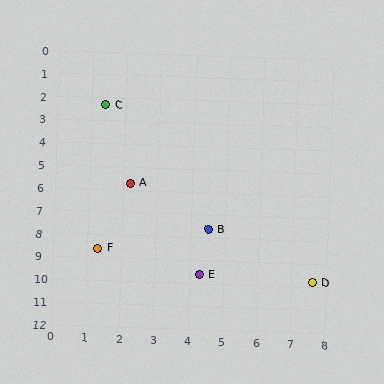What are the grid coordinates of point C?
Point C is at approximately (1.4, 2.3).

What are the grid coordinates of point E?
Point E is at approximately (4.3, 9.6).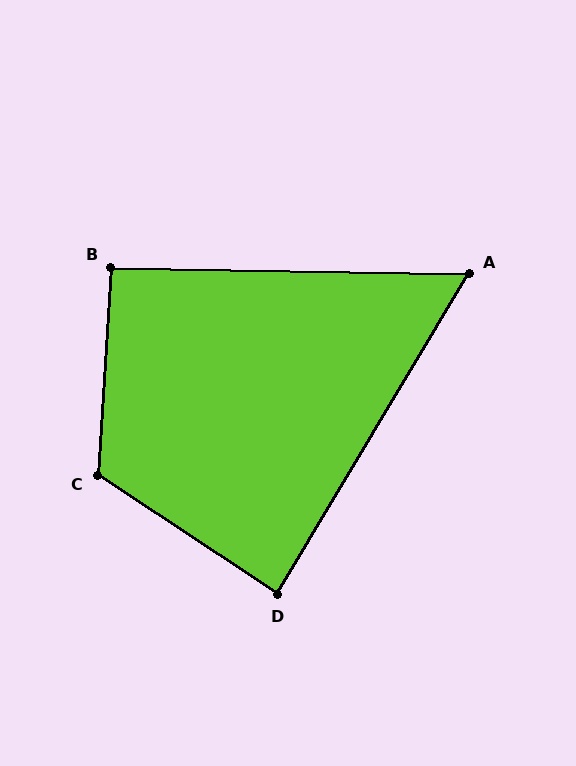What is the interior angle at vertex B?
Approximately 93 degrees (approximately right).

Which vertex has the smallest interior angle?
A, at approximately 60 degrees.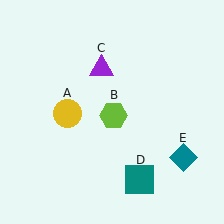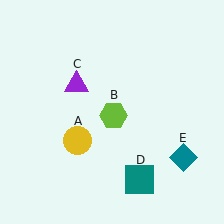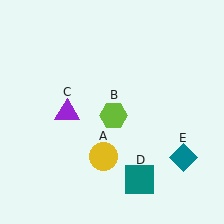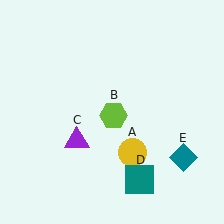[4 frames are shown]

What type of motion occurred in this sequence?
The yellow circle (object A), purple triangle (object C) rotated counterclockwise around the center of the scene.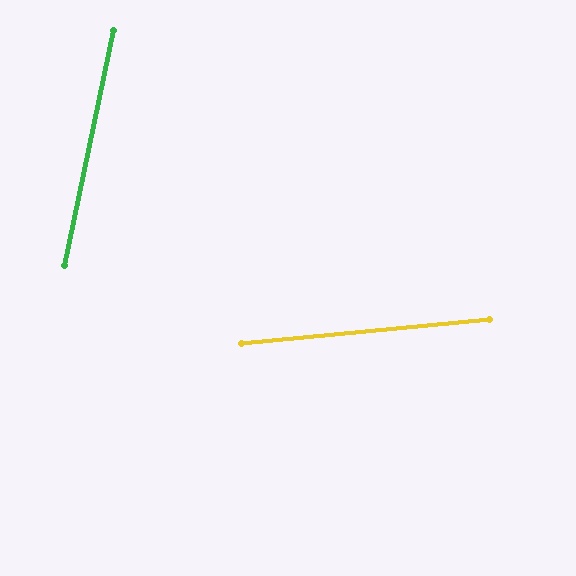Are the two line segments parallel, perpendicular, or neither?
Neither parallel nor perpendicular — they differ by about 73°.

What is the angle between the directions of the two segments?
Approximately 73 degrees.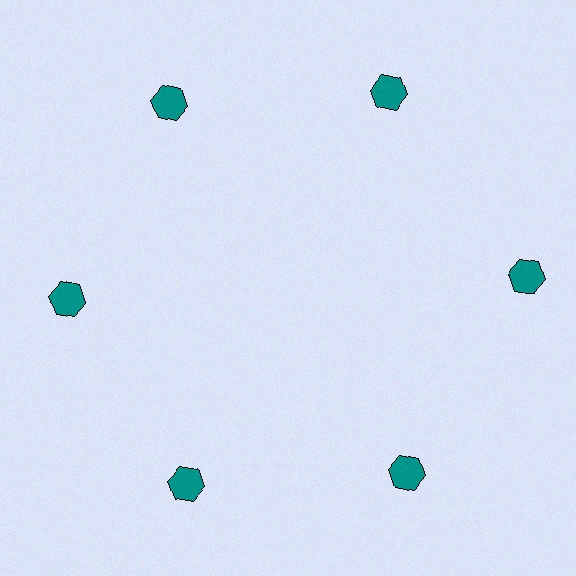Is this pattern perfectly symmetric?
No. The 6 teal hexagons are arranged in a ring, but one element near the 3 o'clock position is pushed outward from the center, breaking the 6-fold rotational symmetry.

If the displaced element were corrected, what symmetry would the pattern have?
It would have 6-fold rotational symmetry — the pattern would map onto itself every 60 degrees.